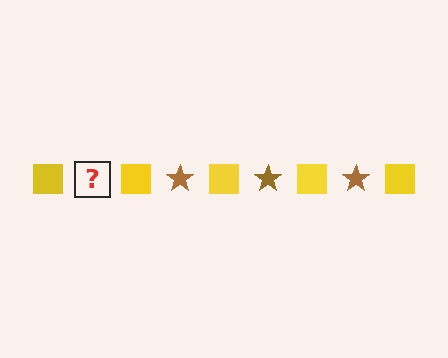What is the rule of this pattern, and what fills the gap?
The rule is that the pattern alternates between yellow square and brown star. The gap should be filled with a brown star.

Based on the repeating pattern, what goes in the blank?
The blank should be a brown star.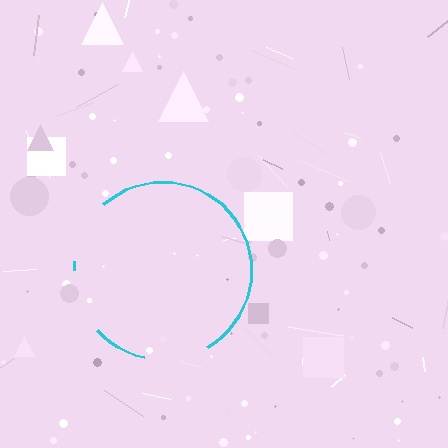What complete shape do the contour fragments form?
The contour fragments form a circle.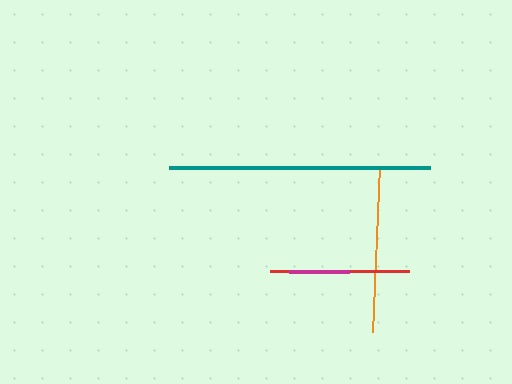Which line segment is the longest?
The teal line is the longest at approximately 261 pixels.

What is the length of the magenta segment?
The magenta segment is approximately 60 pixels long.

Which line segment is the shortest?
The magenta line is the shortest at approximately 60 pixels.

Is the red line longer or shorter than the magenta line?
The red line is longer than the magenta line.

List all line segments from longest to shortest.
From longest to shortest: teal, orange, red, magenta.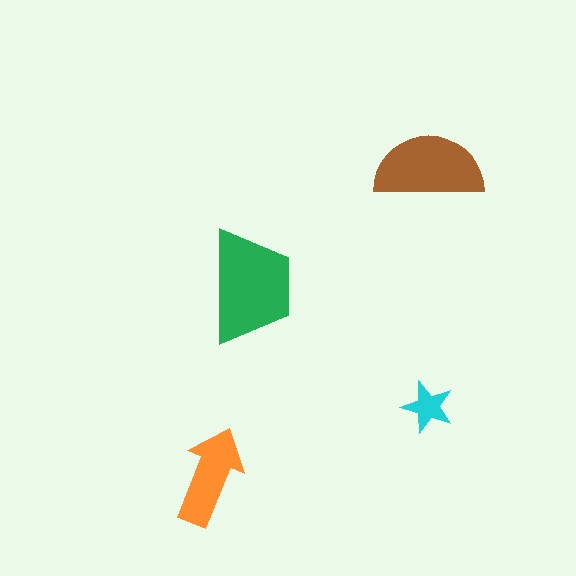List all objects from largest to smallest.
The green trapezoid, the brown semicircle, the orange arrow, the cyan star.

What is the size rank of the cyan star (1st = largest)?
4th.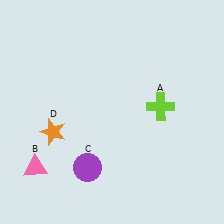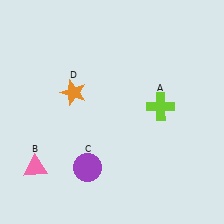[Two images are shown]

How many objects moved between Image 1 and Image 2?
1 object moved between the two images.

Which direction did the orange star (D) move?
The orange star (D) moved up.